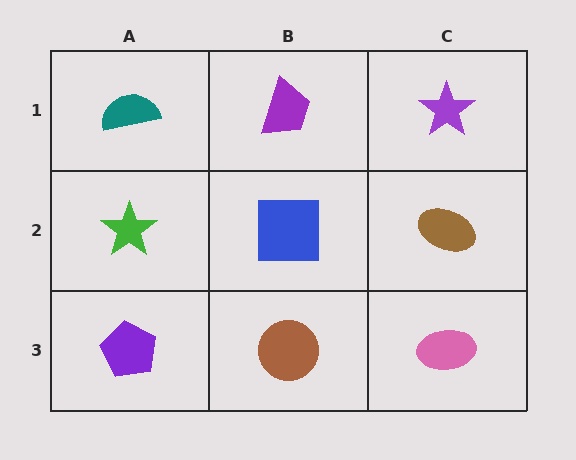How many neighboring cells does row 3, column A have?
2.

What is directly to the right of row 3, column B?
A pink ellipse.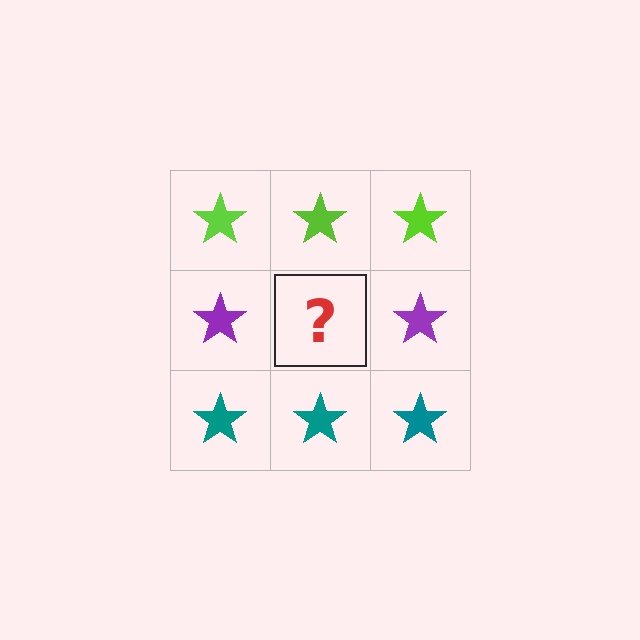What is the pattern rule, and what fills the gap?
The rule is that each row has a consistent color. The gap should be filled with a purple star.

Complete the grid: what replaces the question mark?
The question mark should be replaced with a purple star.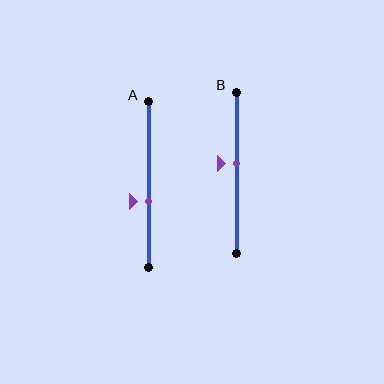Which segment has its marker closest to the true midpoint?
Segment B has its marker closest to the true midpoint.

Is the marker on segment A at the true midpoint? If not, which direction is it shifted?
No, the marker on segment A is shifted downward by about 10% of the segment length.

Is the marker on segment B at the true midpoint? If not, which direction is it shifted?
No, the marker on segment B is shifted upward by about 6% of the segment length.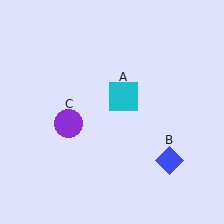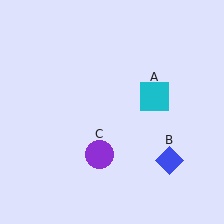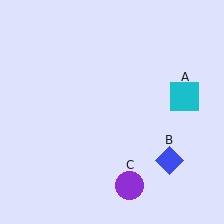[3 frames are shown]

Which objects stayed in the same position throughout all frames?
Blue diamond (object B) remained stationary.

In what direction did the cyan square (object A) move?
The cyan square (object A) moved right.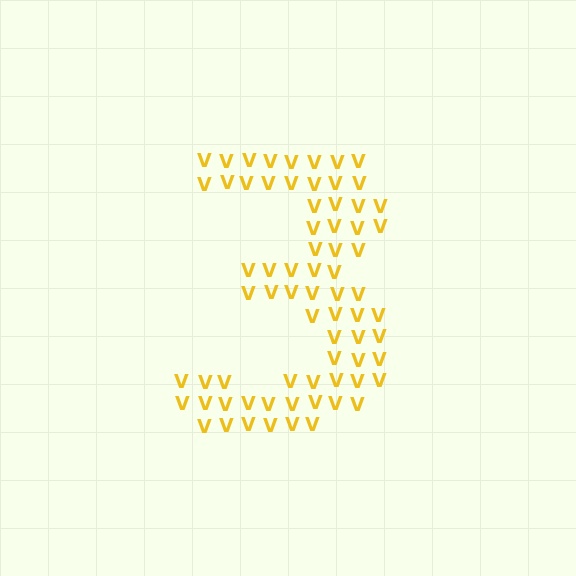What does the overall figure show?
The overall figure shows the digit 3.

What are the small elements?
The small elements are letter V's.